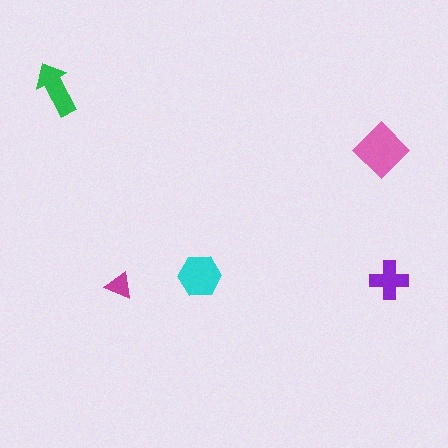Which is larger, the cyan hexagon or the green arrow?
The cyan hexagon.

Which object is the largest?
The pink diamond.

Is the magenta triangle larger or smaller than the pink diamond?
Smaller.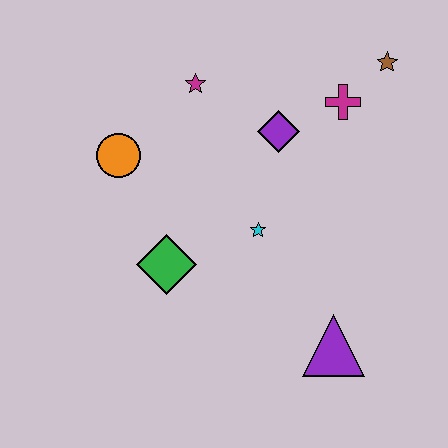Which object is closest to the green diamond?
The cyan star is closest to the green diamond.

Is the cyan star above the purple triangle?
Yes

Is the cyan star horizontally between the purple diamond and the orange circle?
Yes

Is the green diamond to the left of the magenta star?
Yes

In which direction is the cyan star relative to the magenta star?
The cyan star is below the magenta star.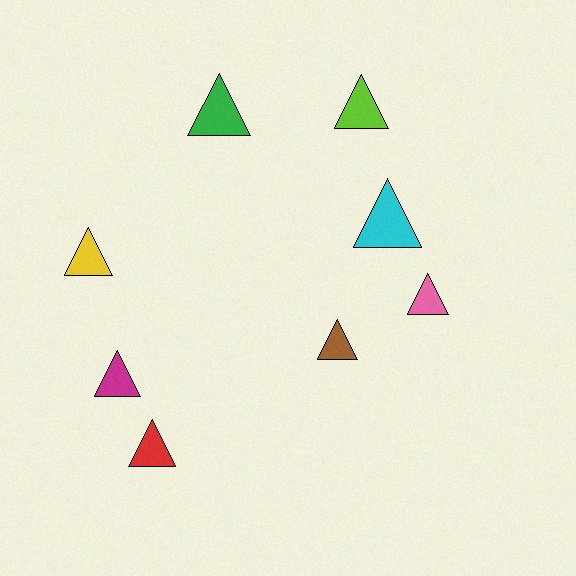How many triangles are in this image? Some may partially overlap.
There are 8 triangles.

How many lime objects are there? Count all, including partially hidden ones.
There is 1 lime object.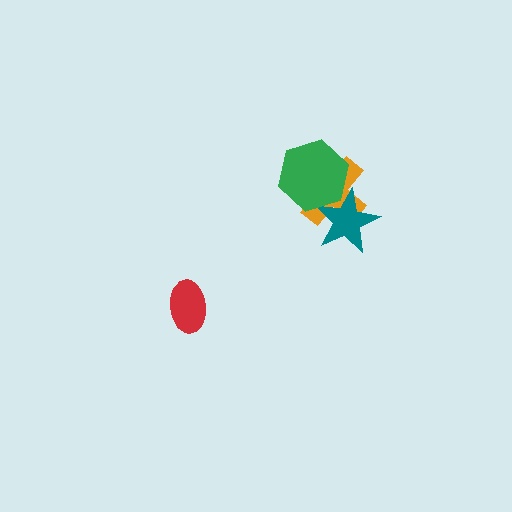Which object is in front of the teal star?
The green hexagon is in front of the teal star.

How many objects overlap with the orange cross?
2 objects overlap with the orange cross.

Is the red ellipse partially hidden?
No, no other shape covers it.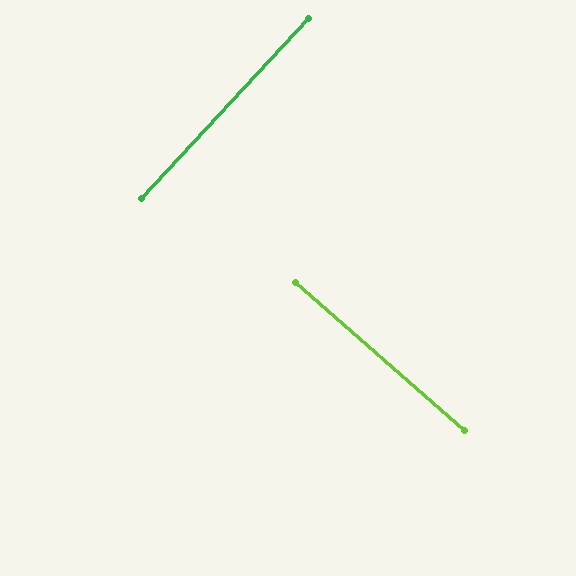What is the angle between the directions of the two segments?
Approximately 88 degrees.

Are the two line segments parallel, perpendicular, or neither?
Perpendicular — they meet at approximately 88°.